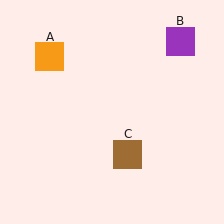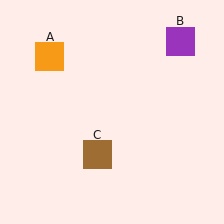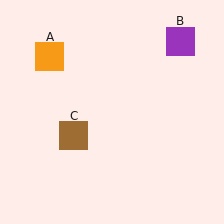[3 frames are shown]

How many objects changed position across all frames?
1 object changed position: brown square (object C).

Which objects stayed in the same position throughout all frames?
Orange square (object A) and purple square (object B) remained stationary.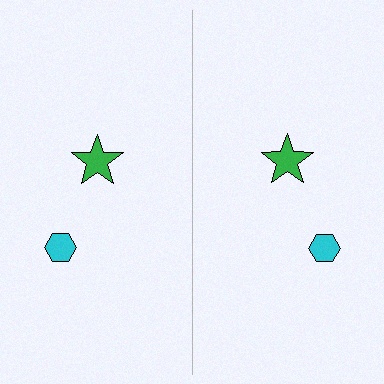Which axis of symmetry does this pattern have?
The pattern has a vertical axis of symmetry running through the center of the image.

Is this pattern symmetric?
Yes, this pattern has bilateral (reflection) symmetry.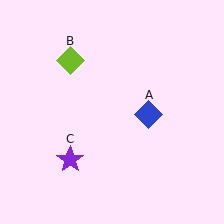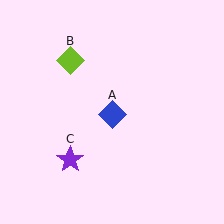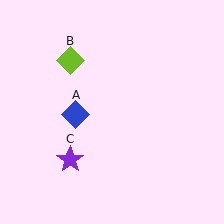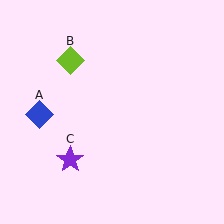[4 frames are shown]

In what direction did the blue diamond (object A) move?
The blue diamond (object A) moved left.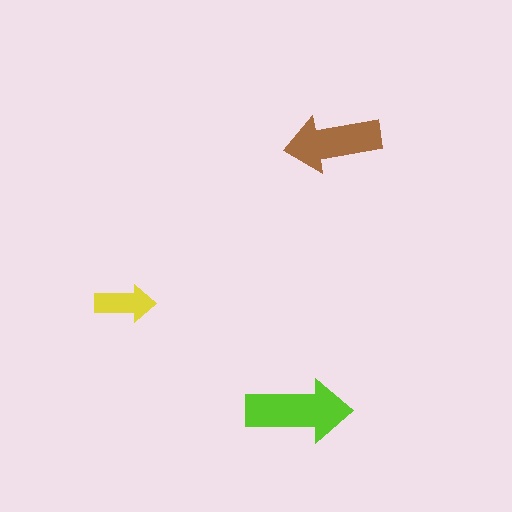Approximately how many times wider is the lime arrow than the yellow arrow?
About 1.5 times wider.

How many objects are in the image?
There are 3 objects in the image.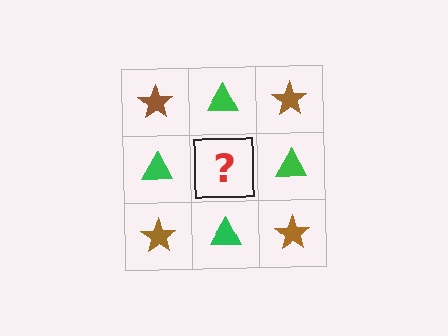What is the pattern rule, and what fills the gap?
The rule is that it alternates brown star and green triangle in a checkerboard pattern. The gap should be filled with a brown star.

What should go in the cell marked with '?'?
The missing cell should contain a brown star.